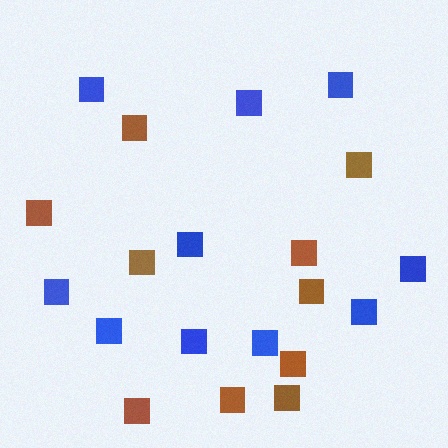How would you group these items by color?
There are 2 groups: one group of blue squares (10) and one group of brown squares (10).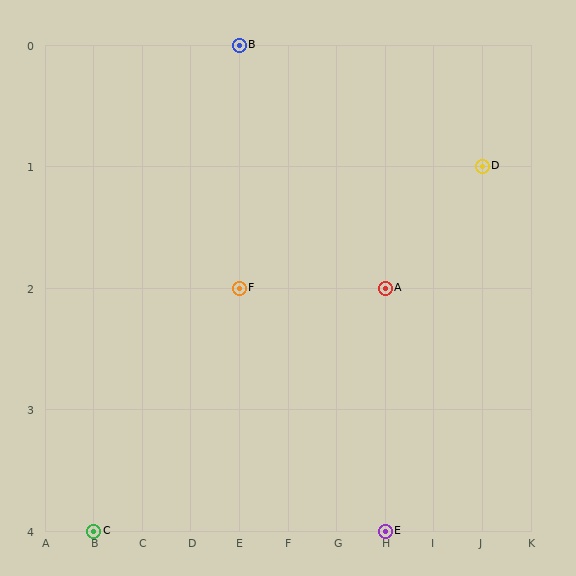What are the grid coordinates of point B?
Point B is at grid coordinates (E, 0).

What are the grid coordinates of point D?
Point D is at grid coordinates (J, 1).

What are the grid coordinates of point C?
Point C is at grid coordinates (B, 4).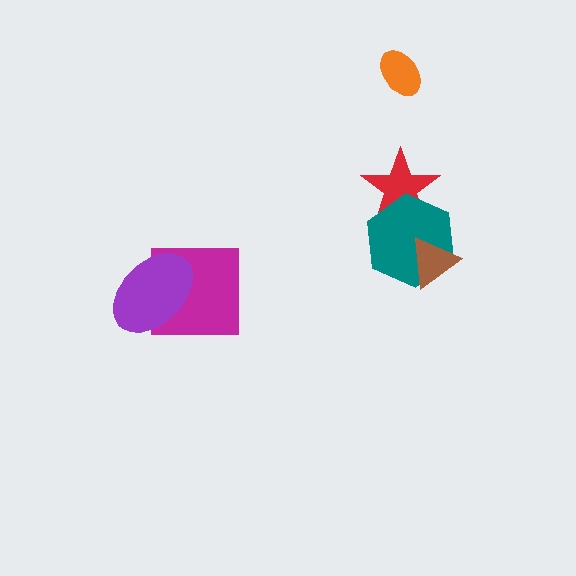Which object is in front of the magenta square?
The purple ellipse is in front of the magenta square.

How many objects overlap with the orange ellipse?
0 objects overlap with the orange ellipse.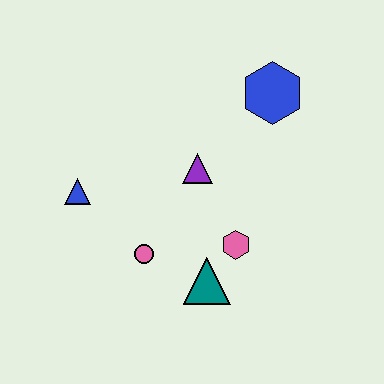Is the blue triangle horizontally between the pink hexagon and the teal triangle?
No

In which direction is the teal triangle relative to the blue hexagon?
The teal triangle is below the blue hexagon.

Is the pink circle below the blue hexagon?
Yes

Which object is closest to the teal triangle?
The pink hexagon is closest to the teal triangle.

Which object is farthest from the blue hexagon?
The blue triangle is farthest from the blue hexagon.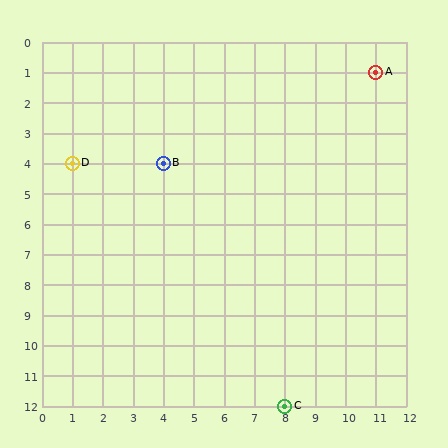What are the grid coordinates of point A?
Point A is at grid coordinates (11, 1).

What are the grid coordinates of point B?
Point B is at grid coordinates (4, 4).